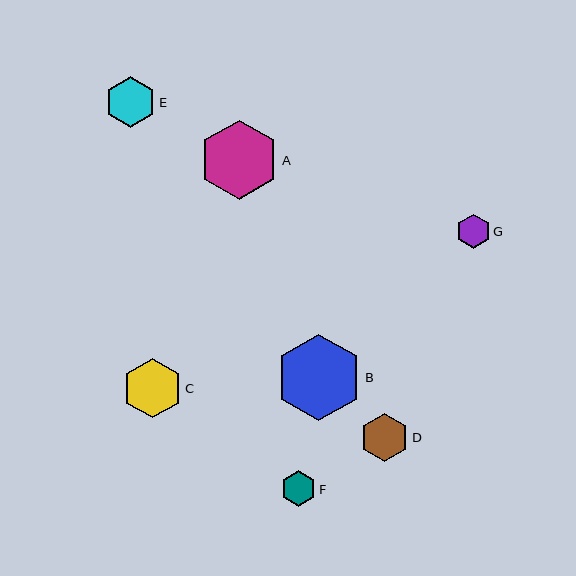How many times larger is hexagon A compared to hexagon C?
Hexagon A is approximately 1.3 times the size of hexagon C.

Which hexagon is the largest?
Hexagon B is the largest with a size of approximately 87 pixels.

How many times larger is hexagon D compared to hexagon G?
Hexagon D is approximately 1.4 times the size of hexagon G.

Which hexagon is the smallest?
Hexagon G is the smallest with a size of approximately 34 pixels.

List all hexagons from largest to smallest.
From largest to smallest: B, A, C, E, D, F, G.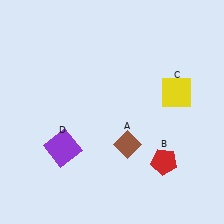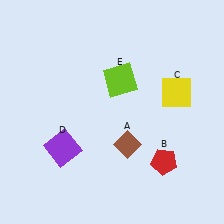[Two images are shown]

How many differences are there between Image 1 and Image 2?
There is 1 difference between the two images.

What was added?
A lime square (E) was added in Image 2.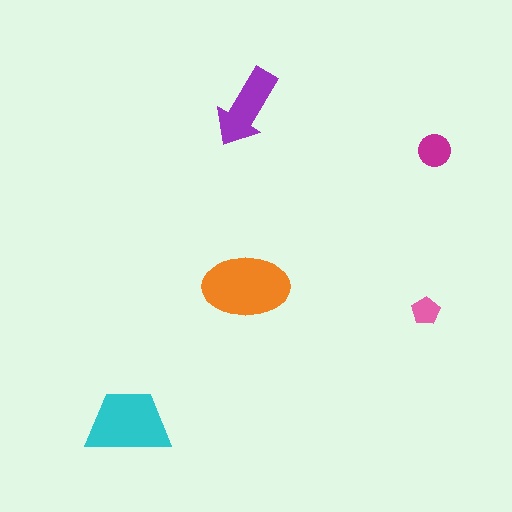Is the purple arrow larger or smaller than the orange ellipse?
Smaller.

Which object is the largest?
The orange ellipse.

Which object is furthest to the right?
The magenta circle is rightmost.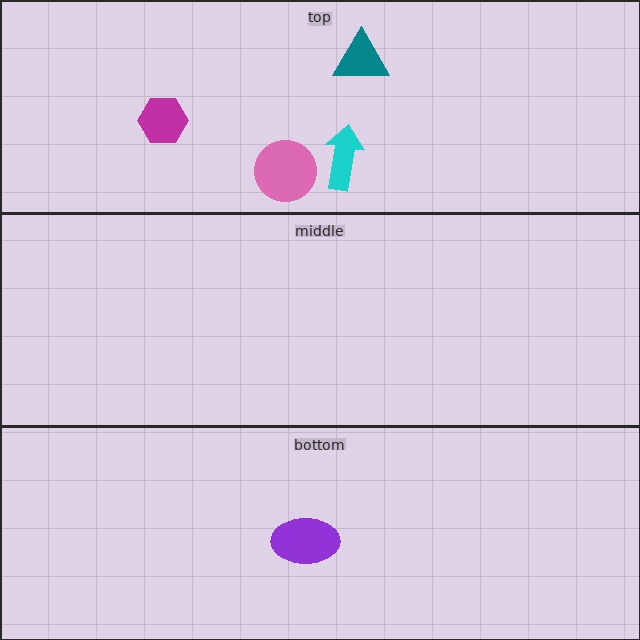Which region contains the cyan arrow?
The top region.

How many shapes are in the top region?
4.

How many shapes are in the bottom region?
1.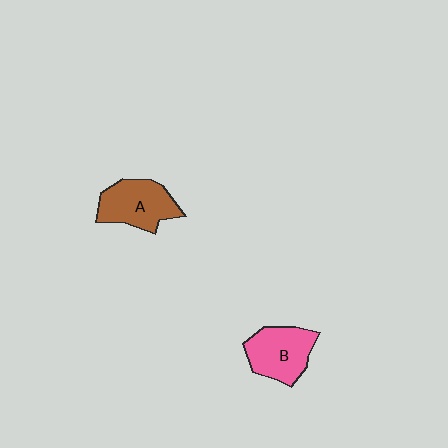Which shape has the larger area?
Shape A (brown).